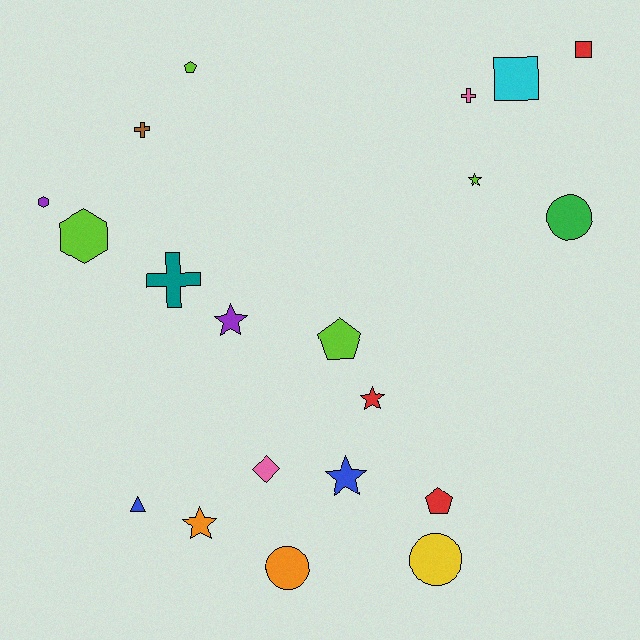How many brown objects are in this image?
There is 1 brown object.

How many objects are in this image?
There are 20 objects.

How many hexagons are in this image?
There are 2 hexagons.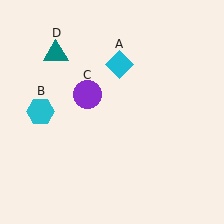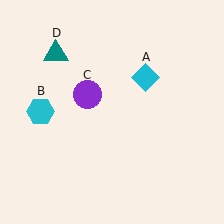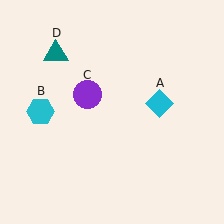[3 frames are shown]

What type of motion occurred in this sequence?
The cyan diamond (object A) rotated clockwise around the center of the scene.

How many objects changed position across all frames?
1 object changed position: cyan diamond (object A).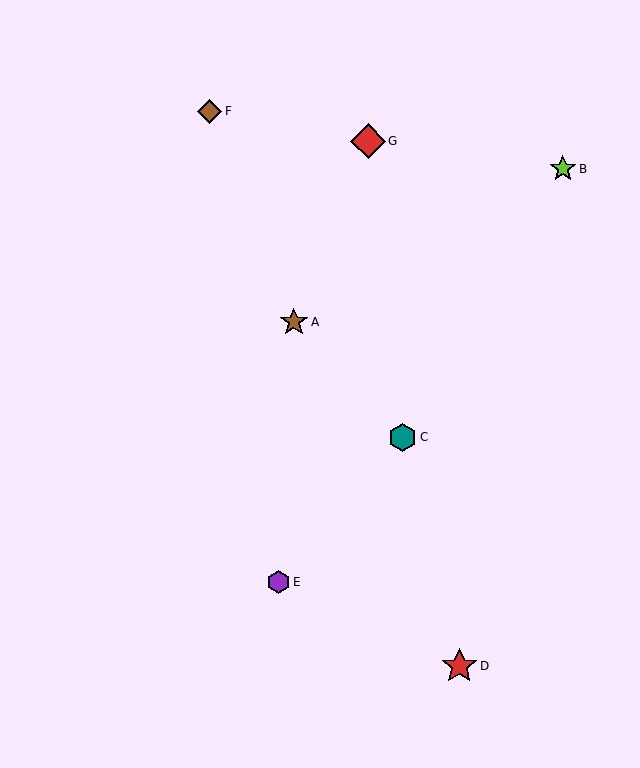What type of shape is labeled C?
Shape C is a teal hexagon.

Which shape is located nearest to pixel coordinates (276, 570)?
The purple hexagon (labeled E) at (279, 582) is nearest to that location.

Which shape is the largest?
The red star (labeled D) is the largest.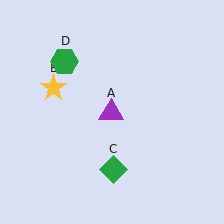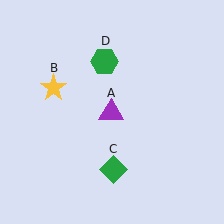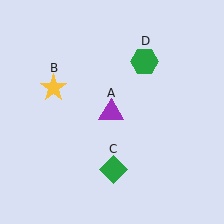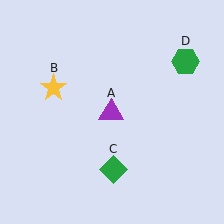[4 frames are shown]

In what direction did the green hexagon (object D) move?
The green hexagon (object D) moved right.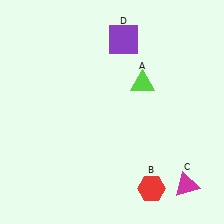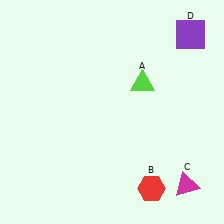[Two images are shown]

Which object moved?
The purple square (D) moved right.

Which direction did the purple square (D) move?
The purple square (D) moved right.